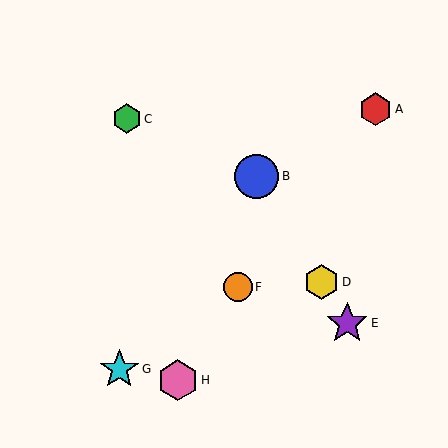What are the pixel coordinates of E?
Object E is at (347, 323).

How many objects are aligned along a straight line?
3 objects (B, D, E) are aligned along a straight line.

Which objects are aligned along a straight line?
Objects B, D, E are aligned along a straight line.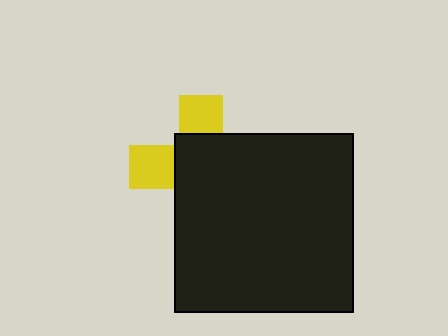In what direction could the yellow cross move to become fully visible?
The yellow cross could move toward the upper-left. That would shift it out from behind the black square entirely.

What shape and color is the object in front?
The object in front is a black square.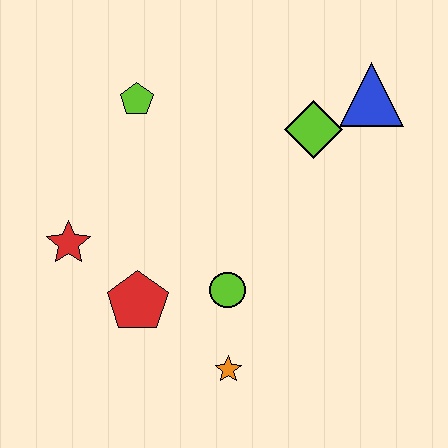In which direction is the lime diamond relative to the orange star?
The lime diamond is above the orange star.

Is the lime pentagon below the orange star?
No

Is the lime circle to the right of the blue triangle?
No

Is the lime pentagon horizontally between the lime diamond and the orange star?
No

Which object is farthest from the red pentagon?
The blue triangle is farthest from the red pentagon.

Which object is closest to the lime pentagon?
The red star is closest to the lime pentagon.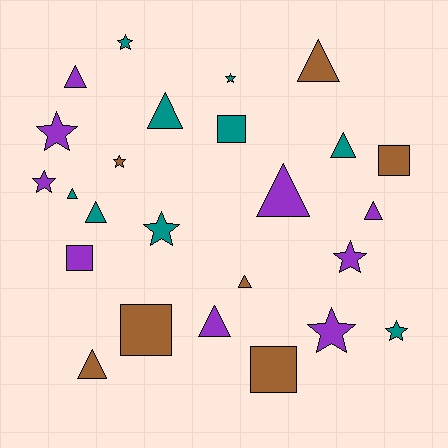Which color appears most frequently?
Teal, with 9 objects.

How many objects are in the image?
There are 25 objects.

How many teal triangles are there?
There are 4 teal triangles.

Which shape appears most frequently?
Triangle, with 11 objects.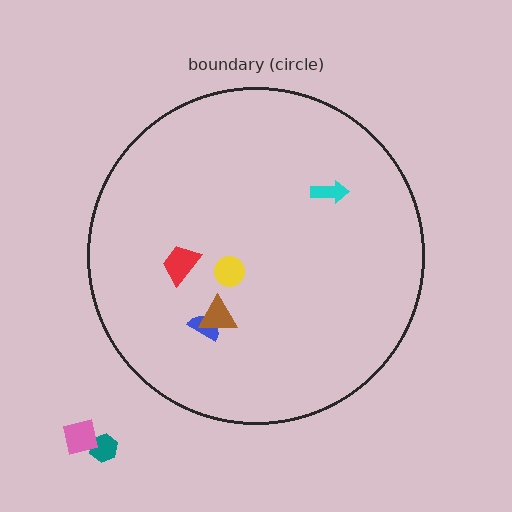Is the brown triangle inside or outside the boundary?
Inside.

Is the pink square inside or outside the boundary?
Outside.